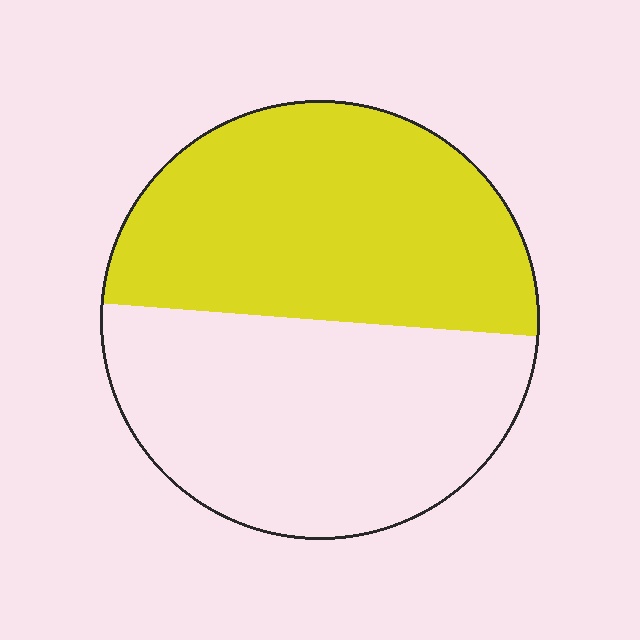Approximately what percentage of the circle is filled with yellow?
Approximately 50%.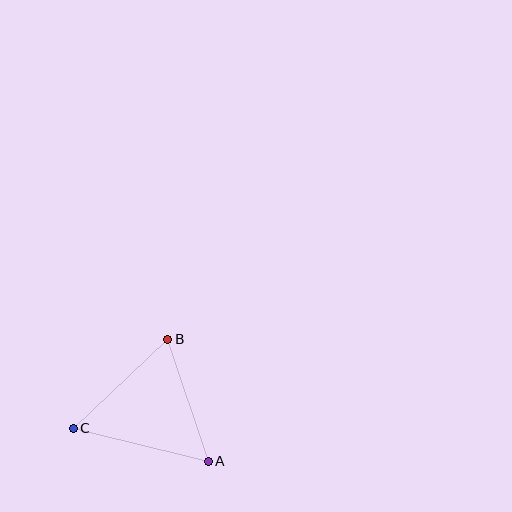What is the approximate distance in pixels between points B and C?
The distance between B and C is approximately 130 pixels.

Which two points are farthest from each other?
Points A and C are farthest from each other.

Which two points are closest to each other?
Points A and B are closest to each other.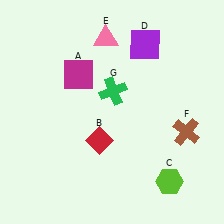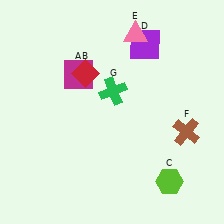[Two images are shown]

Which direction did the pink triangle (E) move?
The pink triangle (E) moved right.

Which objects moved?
The objects that moved are: the red diamond (B), the pink triangle (E).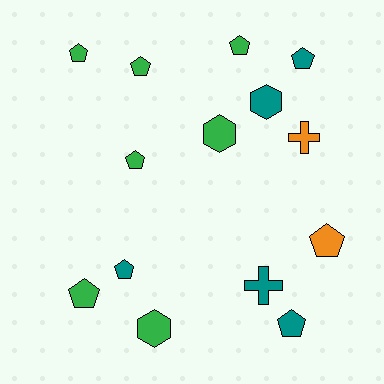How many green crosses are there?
There are no green crosses.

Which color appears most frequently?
Green, with 7 objects.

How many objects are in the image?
There are 14 objects.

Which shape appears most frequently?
Pentagon, with 9 objects.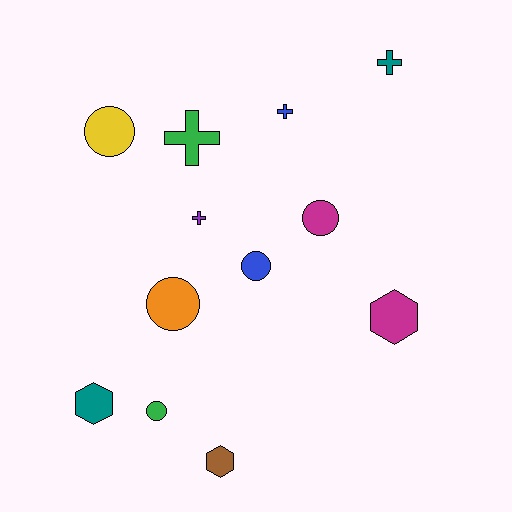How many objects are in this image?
There are 12 objects.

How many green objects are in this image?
There are 2 green objects.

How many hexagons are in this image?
There are 3 hexagons.